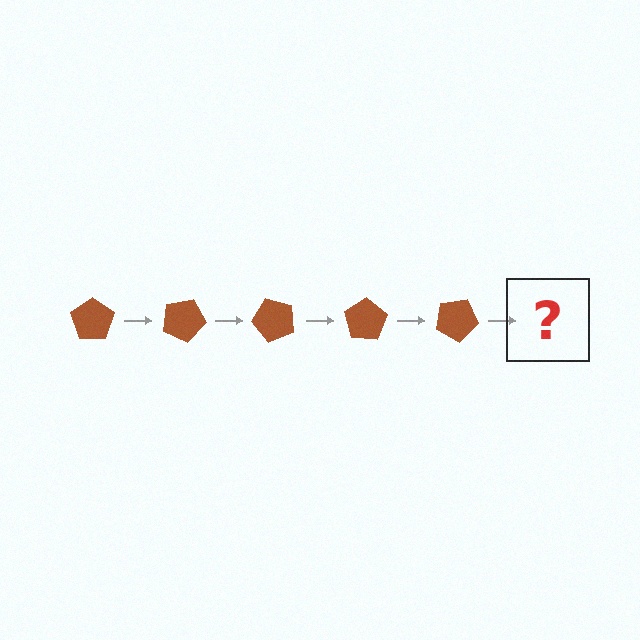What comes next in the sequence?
The next element should be a brown pentagon rotated 125 degrees.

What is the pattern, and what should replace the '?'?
The pattern is that the pentagon rotates 25 degrees each step. The '?' should be a brown pentagon rotated 125 degrees.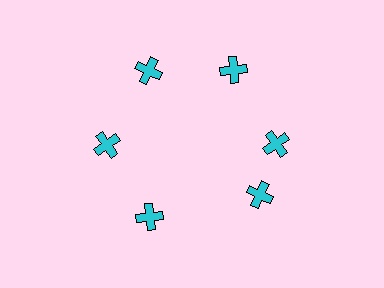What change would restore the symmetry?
The symmetry would be restored by rotating it back into even spacing with its neighbors so that all 6 crosses sit at equal angles and equal distance from the center.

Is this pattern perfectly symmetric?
No. The 6 cyan crosses are arranged in a ring, but one element near the 5 o'clock position is rotated out of alignment along the ring, breaking the 6-fold rotational symmetry.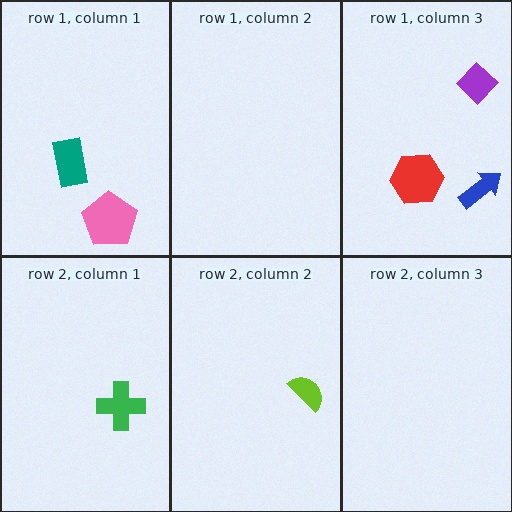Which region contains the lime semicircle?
The row 2, column 2 region.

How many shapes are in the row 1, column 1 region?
2.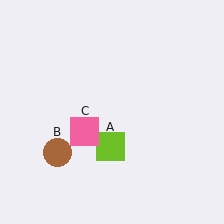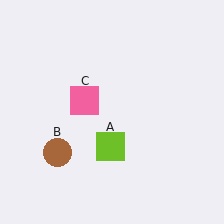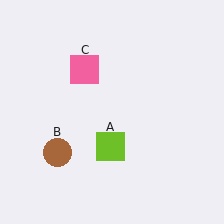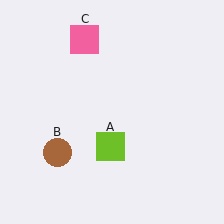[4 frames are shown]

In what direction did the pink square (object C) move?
The pink square (object C) moved up.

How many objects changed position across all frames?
1 object changed position: pink square (object C).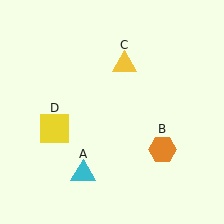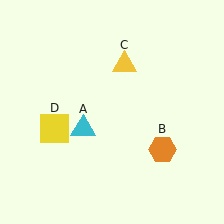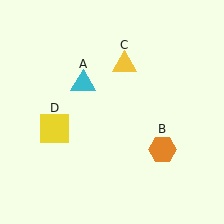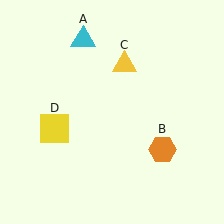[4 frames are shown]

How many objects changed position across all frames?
1 object changed position: cyan triangle (object A).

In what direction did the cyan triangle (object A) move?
The cyan triangle (object A) moved up.